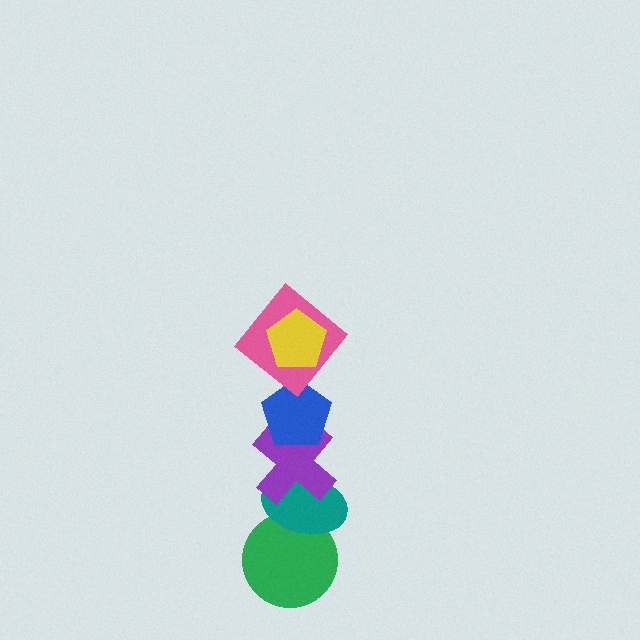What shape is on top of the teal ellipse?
The purple cross is on top of the teal ellipse.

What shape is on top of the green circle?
The teal ellipse is on top of the green circle.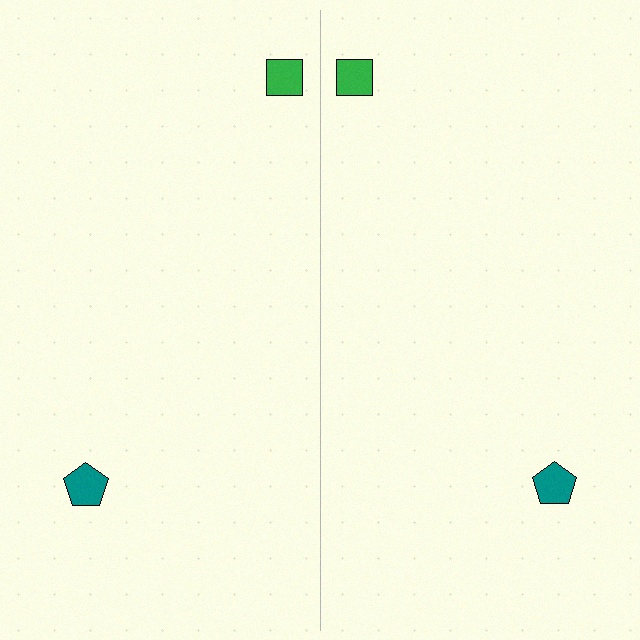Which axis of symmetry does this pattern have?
The pattern has a vertical axis of symmetry running through the center of the image.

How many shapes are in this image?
There are 4 shapes in this image.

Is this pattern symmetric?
Yes, this pattern has bilateral (reflection) symmetry.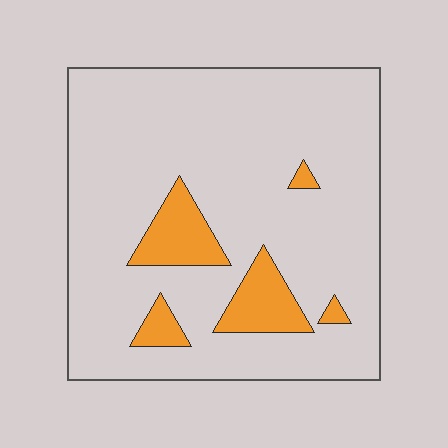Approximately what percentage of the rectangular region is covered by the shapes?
Approximately 10%.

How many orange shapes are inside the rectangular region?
5.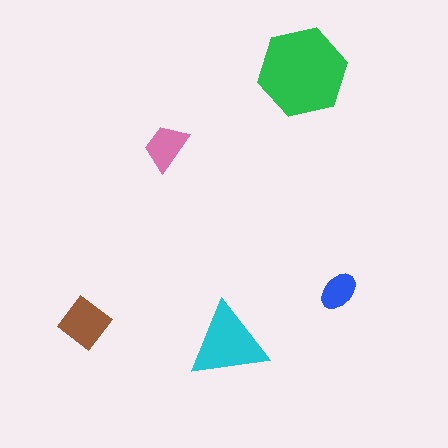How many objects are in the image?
There are 5 objects in the image.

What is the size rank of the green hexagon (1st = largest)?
1st.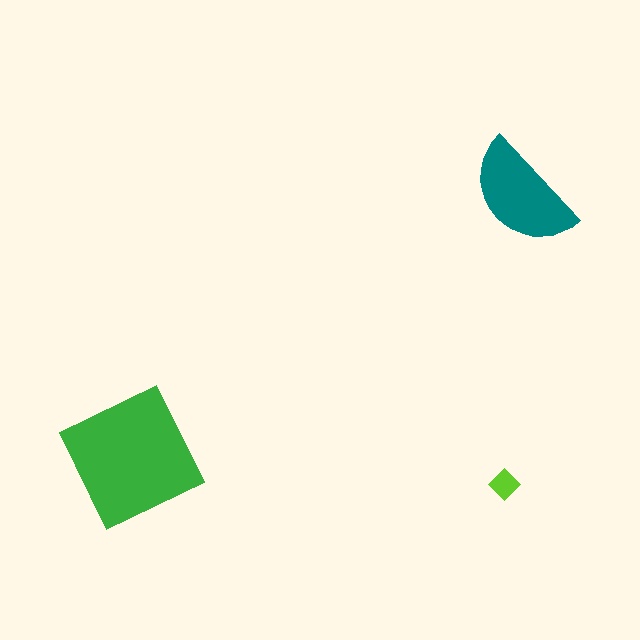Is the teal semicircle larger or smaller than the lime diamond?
Larger.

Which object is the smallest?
The lime diamond.